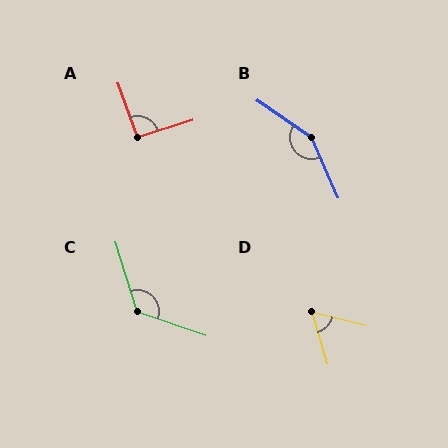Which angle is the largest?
B, at approximately 148 degrees.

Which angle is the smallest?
D, at approximately 60 degrees.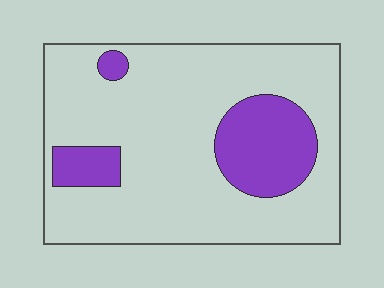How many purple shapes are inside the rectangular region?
3.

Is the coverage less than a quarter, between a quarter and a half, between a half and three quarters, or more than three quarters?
Less than a quarter.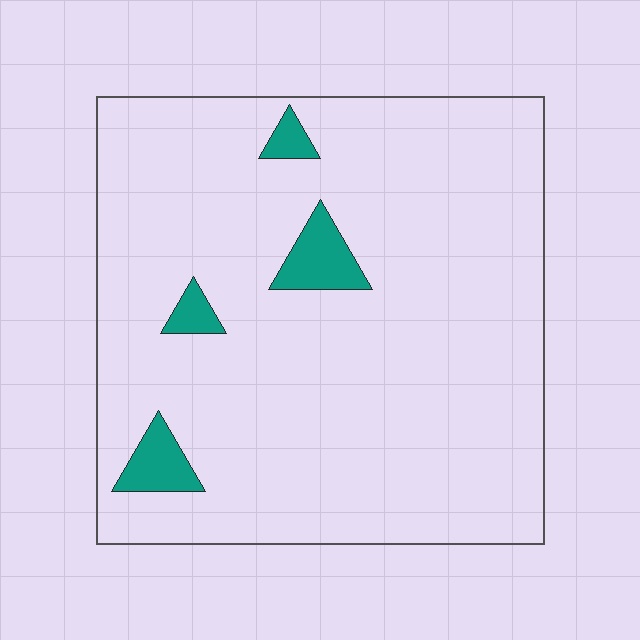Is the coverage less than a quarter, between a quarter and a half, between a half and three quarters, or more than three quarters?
Less than a quarter.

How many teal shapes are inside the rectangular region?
4.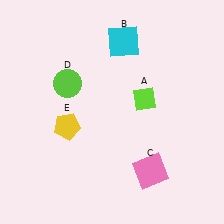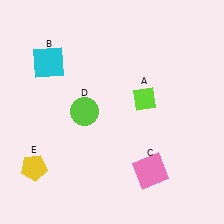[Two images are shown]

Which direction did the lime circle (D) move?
The lime circle (D) moved down.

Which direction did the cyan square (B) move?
The cyan square (B) moved left.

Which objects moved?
The objects that moved are: the cyan square (B), the lime circle (D), the yellow pentagon (E).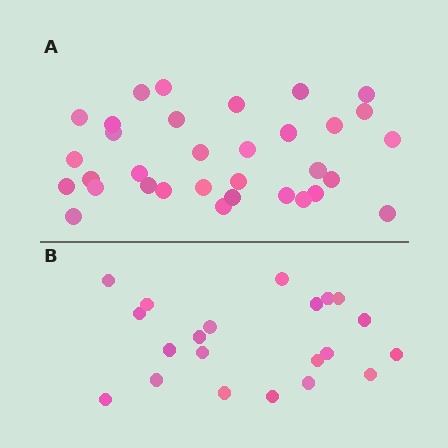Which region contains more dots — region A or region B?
Region A (the top region) has more dots.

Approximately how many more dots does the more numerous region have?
Region A has roughly 12 or so more dots than region B.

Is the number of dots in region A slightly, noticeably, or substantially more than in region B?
Region A has substantially more. The ratio is roughly 1.6 to 1.